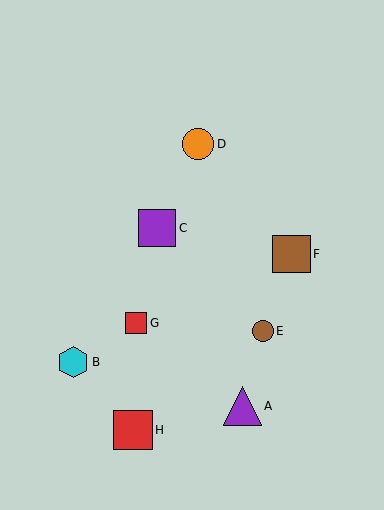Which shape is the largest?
The red square (labeled H) is the largest.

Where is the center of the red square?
The center of the red square is at (136, 323).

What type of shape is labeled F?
Shape F is a brown square.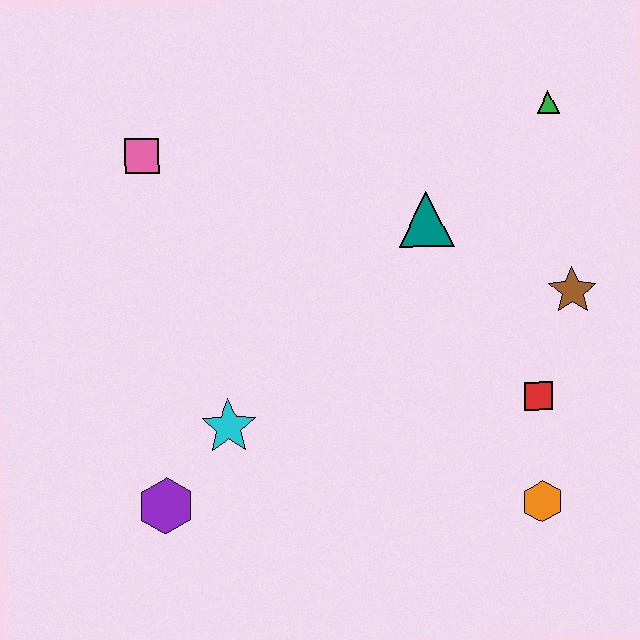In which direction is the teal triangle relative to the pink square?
The teal triangle is to the right of the pink square.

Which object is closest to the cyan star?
The purple hexagon is closest to the cyan star.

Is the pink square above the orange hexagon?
Yes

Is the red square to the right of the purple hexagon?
Yes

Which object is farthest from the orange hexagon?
The pink square is farthest from the orange hexagon.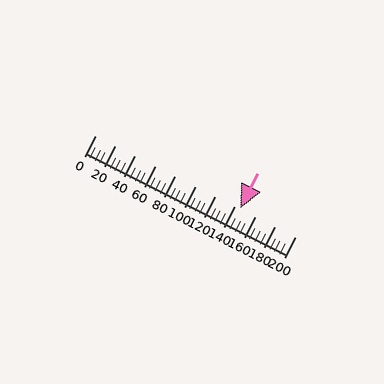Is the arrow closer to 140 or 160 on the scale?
The arrow is closer to 140.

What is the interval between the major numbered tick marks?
The major tick marks are spaced 20 units apart.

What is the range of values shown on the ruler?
The ruler shows values from 0 to 200.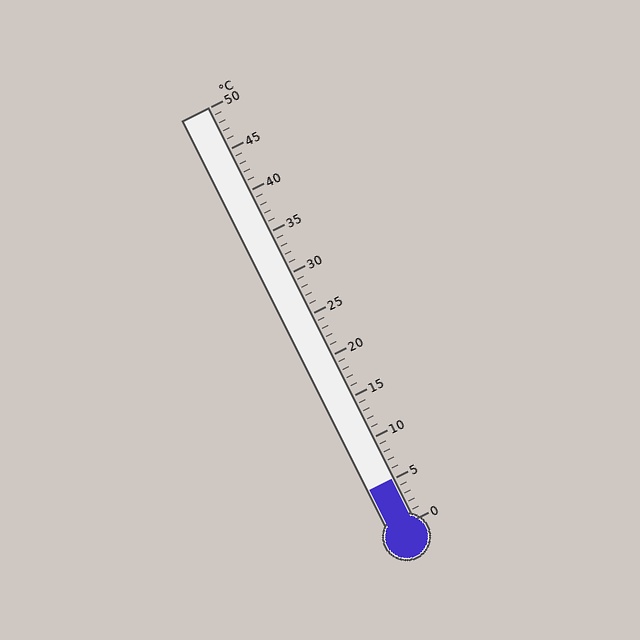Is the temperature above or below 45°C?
The temperature is below 45°C.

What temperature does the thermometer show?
The thermometer shows approximately 5°C.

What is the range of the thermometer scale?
The thermometer scale ranges from 0°C to 50°C.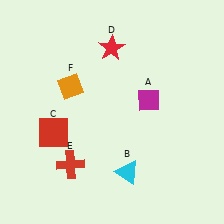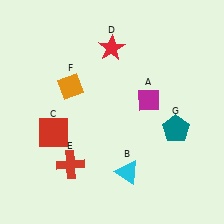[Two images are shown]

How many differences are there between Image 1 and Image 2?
There is 1 difference between the two images.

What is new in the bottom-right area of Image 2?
A teal pentagon (G) was added in the bottom-right area of Image 2.